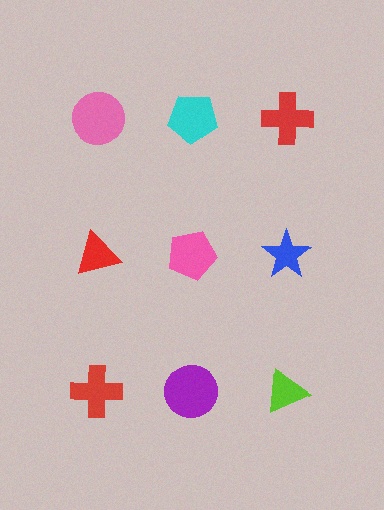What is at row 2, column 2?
A pink pentagon.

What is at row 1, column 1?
A pink circle.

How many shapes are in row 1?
3 shapes.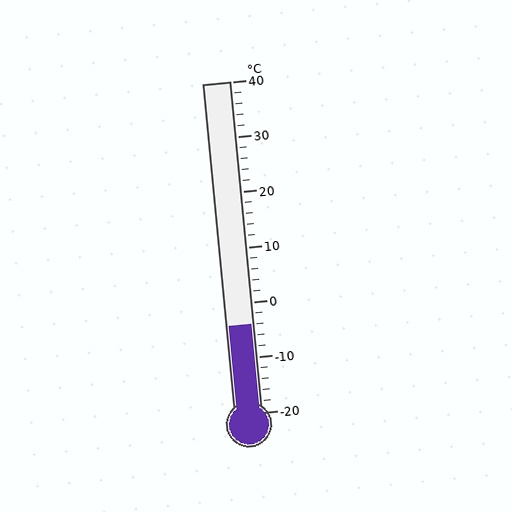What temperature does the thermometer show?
The thermometer shows approximately -4°C.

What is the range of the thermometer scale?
The thermometer scale ranges from -20°C to 40°C.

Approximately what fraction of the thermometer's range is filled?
The thermometer is filled to approximately 25% of its range.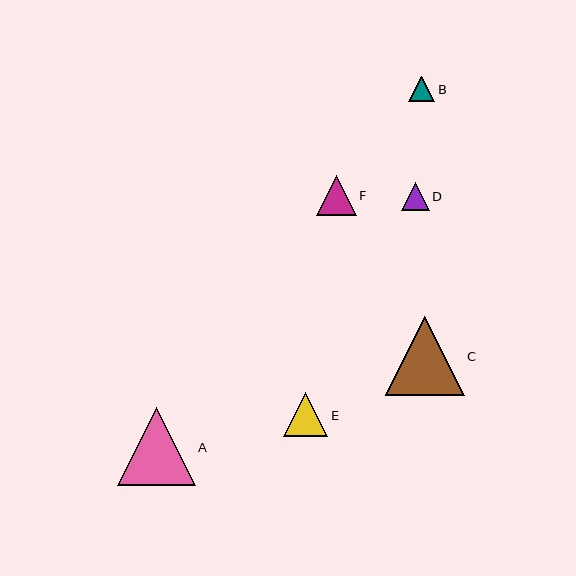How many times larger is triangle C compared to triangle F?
Triangle C is approximately 2.0 times the size of triangle F.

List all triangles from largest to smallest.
From largest to smallest: C, A, E, F, D, B.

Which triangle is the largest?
Triangle C is the largest with a size of approximately 79 pixels.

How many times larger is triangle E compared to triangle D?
Triangle E is approximately 1.6 times the size of triangle D.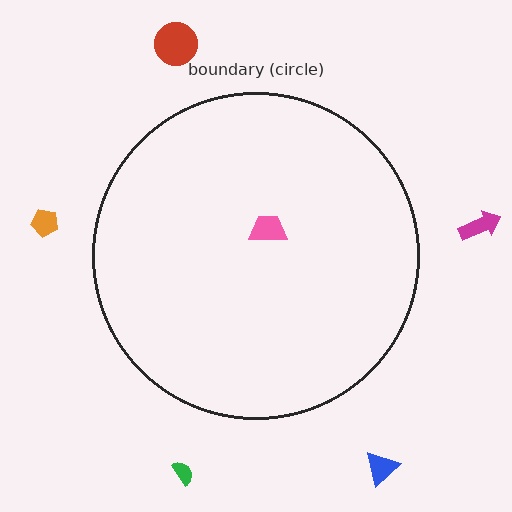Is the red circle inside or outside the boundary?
Outside.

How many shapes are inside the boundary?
1 inside, 5 outside.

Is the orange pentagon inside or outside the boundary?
Outside.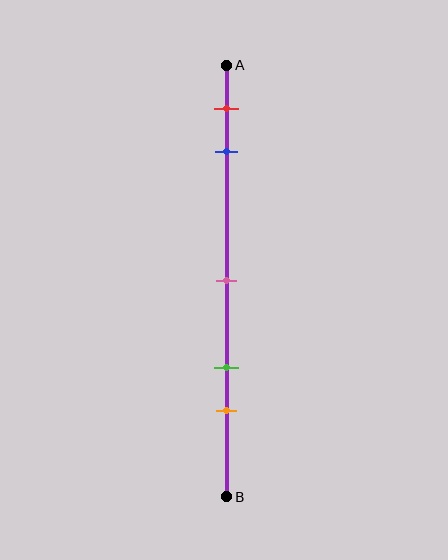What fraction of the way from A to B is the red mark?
The red mark is approximately 10% (0.1) of the way from A to B.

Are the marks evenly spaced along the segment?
No, the marks are not evenly spaced.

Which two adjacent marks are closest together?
The red and blue marks are the closest adjacent pair.